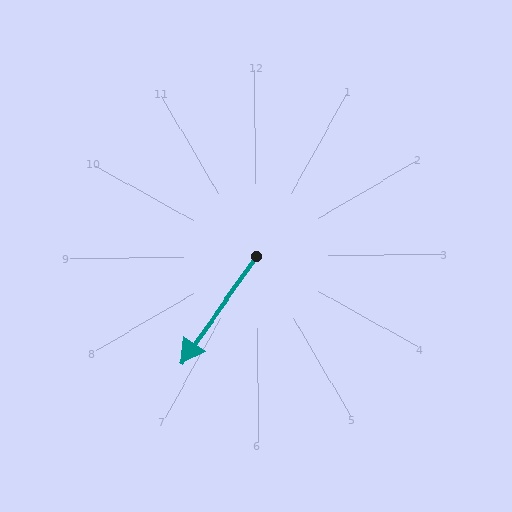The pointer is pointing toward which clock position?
Roughly 7 o'clock.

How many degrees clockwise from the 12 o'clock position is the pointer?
Approximately 216 degrees.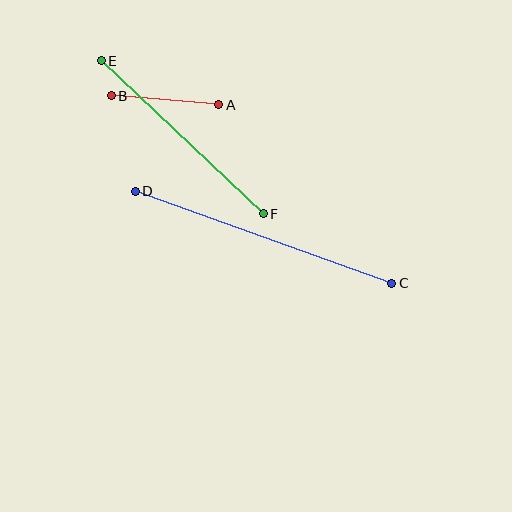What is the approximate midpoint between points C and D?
The midpoint is at approximately (264, 237) pixels.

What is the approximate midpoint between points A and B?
The midpoint is at approximately (165, 100) pixels.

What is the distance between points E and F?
The distance is approximately 223 pixels.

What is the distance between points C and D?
The distance is approximately 273 pixels.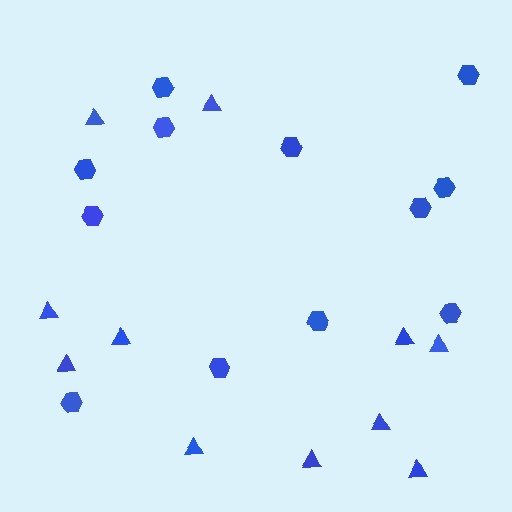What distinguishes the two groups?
There are 2 groups: one group of hexagons (12) and one group of triangles (11).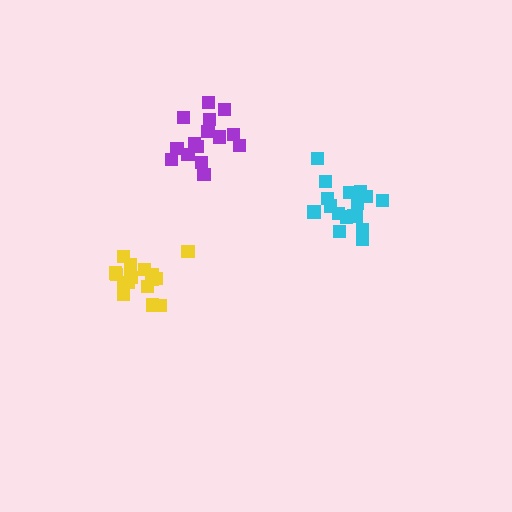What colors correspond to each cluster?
The clusters are colored: purple, yellow, cyan.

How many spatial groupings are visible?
There are 3 spatial groupings.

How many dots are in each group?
Group 1: 16 dots, Group 2: 16 dots, Group 3: 17 dots (49 total).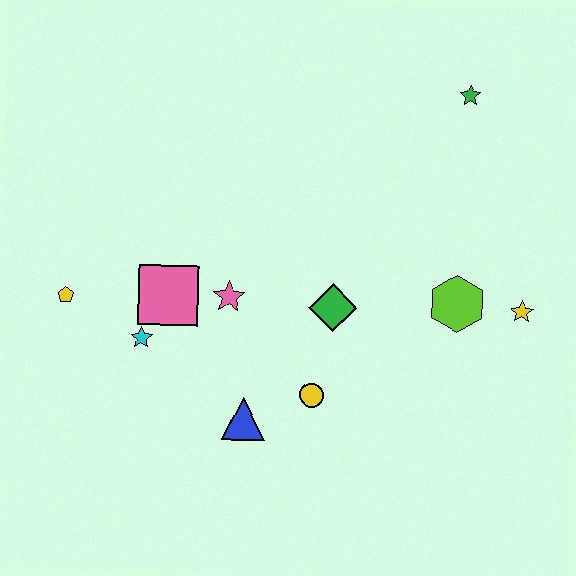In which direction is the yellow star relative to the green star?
The yellow star is below the green star.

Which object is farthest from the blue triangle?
The green star is farthest from the blue triangle.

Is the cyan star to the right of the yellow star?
No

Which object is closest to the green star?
The lime hexagon is closest to the green star.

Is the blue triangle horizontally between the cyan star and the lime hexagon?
Yes